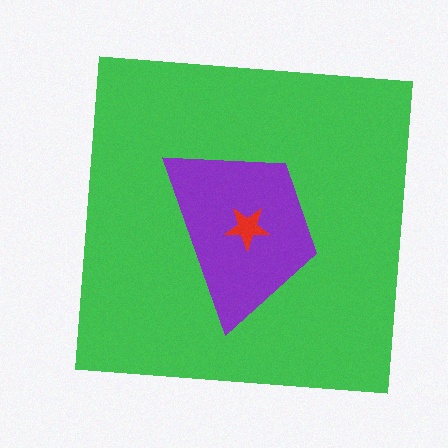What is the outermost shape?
The green square.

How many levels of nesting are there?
3.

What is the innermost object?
The red star.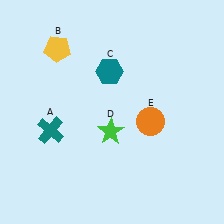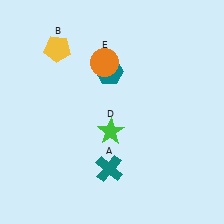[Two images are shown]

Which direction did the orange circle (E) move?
The orange circle (E) moved up.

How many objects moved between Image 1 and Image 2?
2 objects moved between the two images.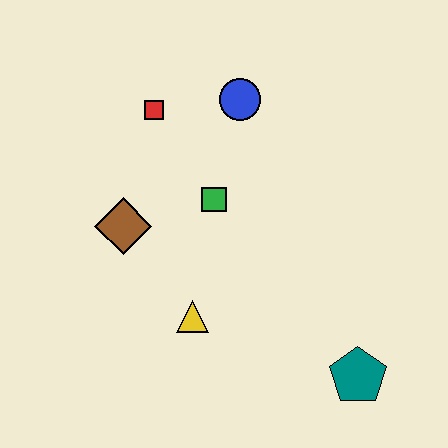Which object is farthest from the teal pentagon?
The red square is farthest from the teal pentagon.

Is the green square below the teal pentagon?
No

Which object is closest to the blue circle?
The red square is closest to the blue circle.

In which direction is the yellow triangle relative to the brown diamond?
The yellow triangle is below the brown diamond.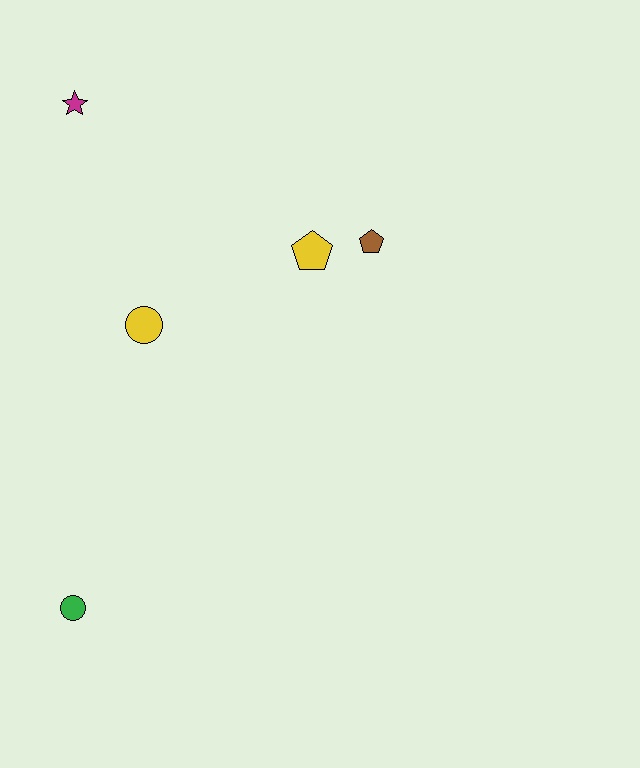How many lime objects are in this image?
There are no lime objects.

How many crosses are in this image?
There are no crosses.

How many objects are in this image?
There are 5 objects.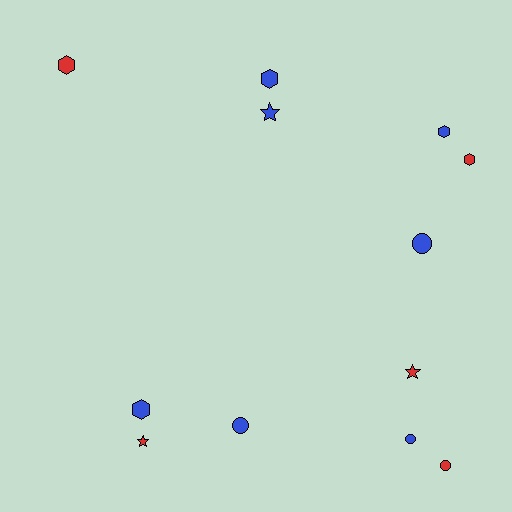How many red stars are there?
There are 2 red stars.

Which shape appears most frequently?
Hexagon, with 5 objects.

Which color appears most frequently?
Blue, with 7 objects.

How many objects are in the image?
There are 12 objects.